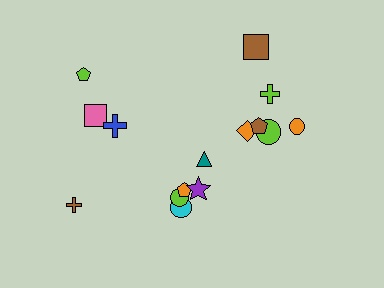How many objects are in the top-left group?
There are 3 objects.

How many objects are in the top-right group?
There are 6 objects.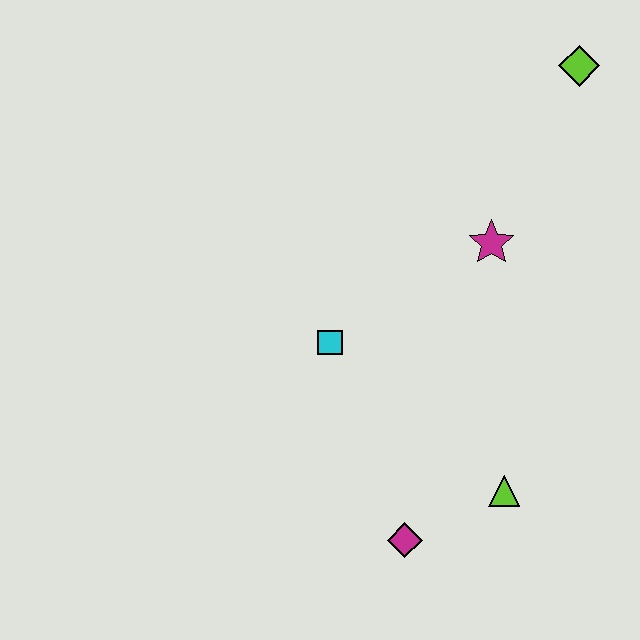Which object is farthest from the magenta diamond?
The lime diamond is farthest from the magenta diamond.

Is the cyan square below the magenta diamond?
No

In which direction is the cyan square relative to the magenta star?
The cyan square is to the left of the magenta star.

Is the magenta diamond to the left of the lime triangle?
Yes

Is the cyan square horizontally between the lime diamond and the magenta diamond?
No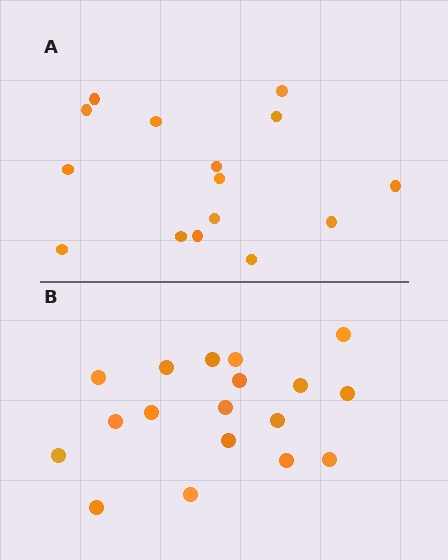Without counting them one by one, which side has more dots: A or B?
Region B (the bottom region) has more dots.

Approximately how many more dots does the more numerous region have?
Region B has just a few more — roughly 2 or 3 more dots than region A.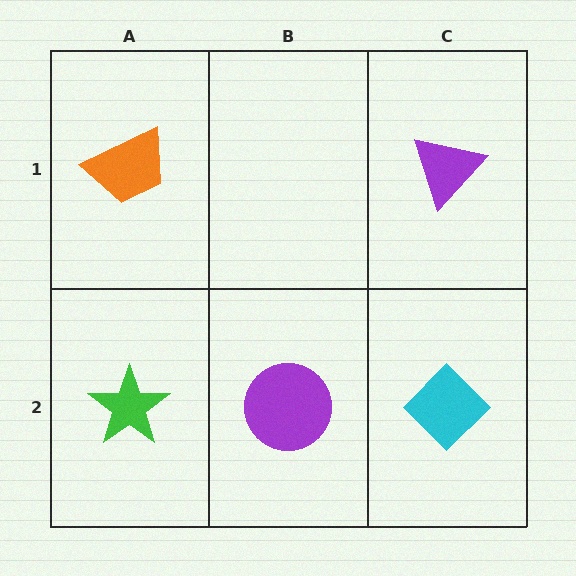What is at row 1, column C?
A purple triangle.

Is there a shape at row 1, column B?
No, that cell is empty.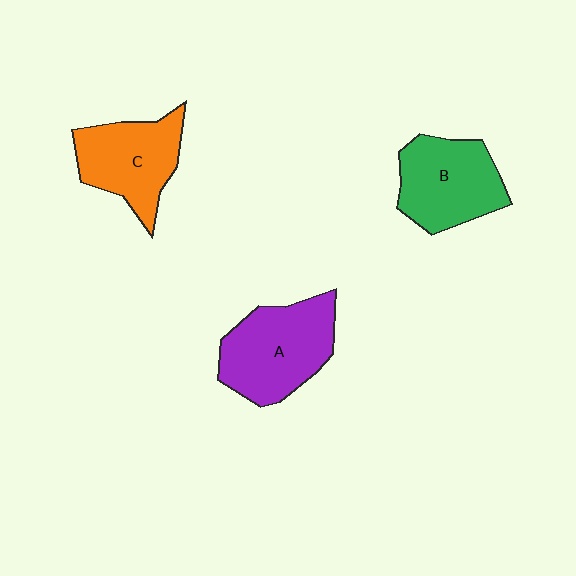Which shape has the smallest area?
Shape C (orange).